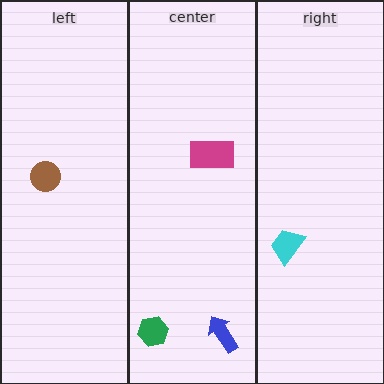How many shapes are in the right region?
1.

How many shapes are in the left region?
1.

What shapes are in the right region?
The cyan trapezoid.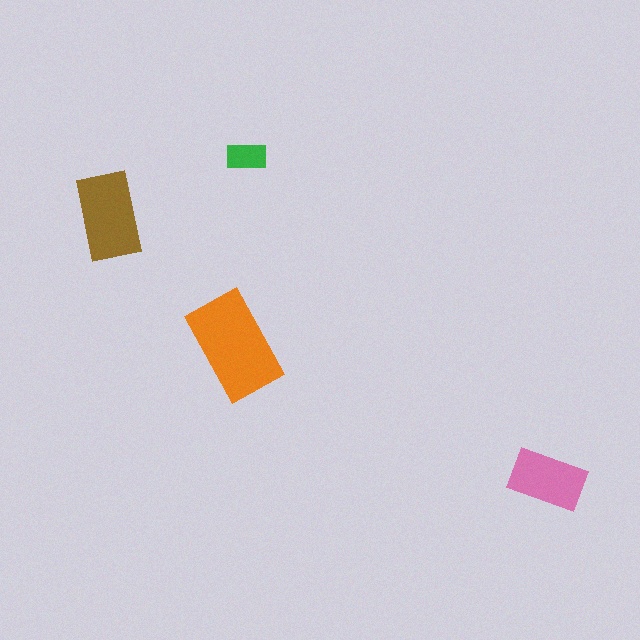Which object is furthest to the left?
The brown rectangle is leftmost.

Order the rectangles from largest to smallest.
the orange one, the brown one, the pink one, the green one.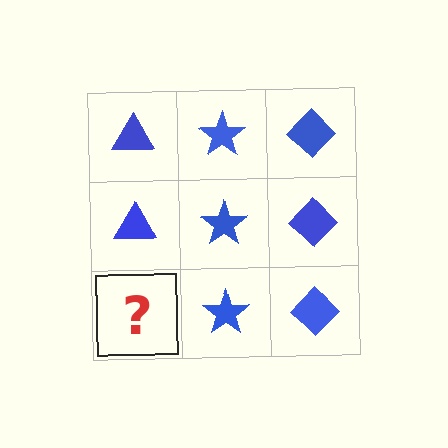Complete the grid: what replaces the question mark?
The question mark should be replaced with a blue triangle.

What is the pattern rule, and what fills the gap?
The rule is that each column has a consistent shape. The gap should be filled with a blue triangle.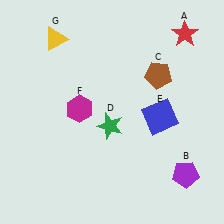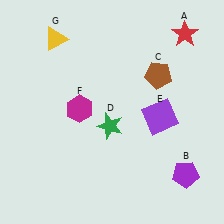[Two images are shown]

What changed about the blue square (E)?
In Image 1, E is blue. In Image 2, it changed to purple.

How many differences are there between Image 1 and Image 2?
There is 1 difference between the two images.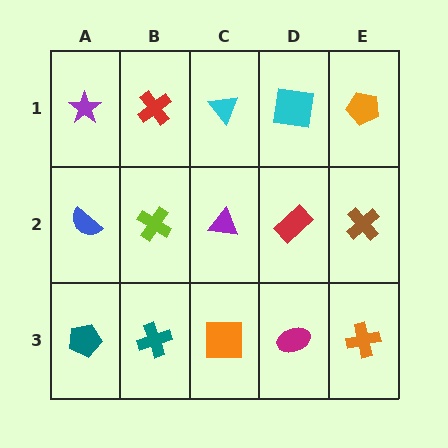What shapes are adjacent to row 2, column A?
A purple star (row 1, column A), a teal pentagon (row 3, column A), a lime cross (row 2, column B).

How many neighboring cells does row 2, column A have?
3.